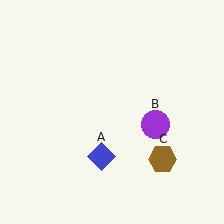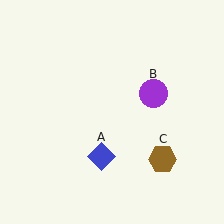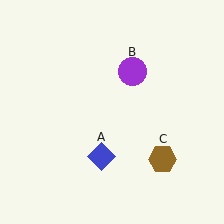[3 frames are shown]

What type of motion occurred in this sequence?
The purple circle (object B) rotated counterclockwise around the center of the scene.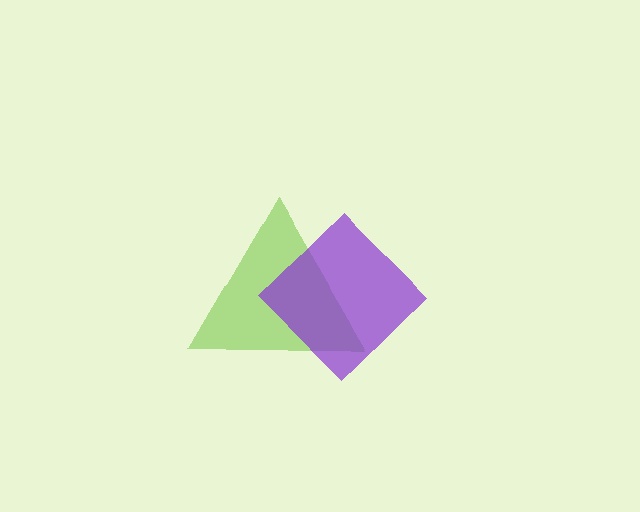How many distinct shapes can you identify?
There are 2 distinct shapes: a lime triangle, a purple diamond.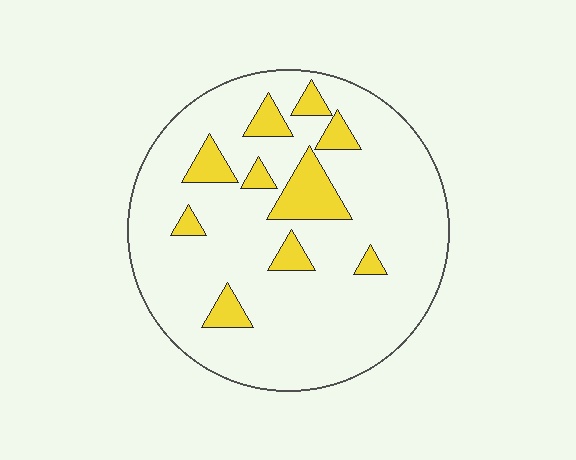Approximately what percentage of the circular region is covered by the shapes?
Approximately 15%.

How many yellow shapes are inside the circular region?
10.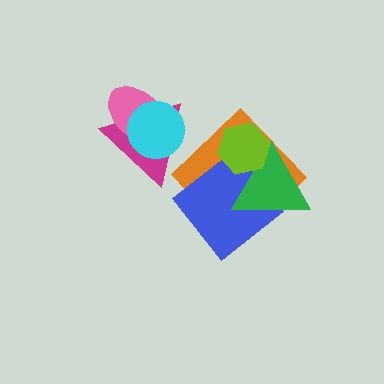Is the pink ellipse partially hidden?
Yes, it is partially covered by another shape.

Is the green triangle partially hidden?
Yes, it is partially covered by another shape.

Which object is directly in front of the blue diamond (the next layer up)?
The green triangle is directly in front of the blue diamond.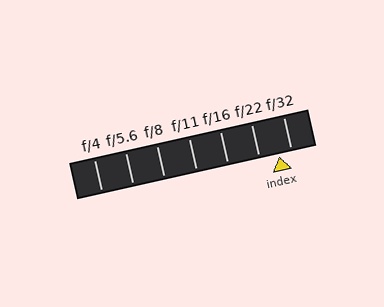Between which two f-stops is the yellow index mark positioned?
The index mark is between f/22 and f/32.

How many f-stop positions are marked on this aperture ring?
There are 7 f-stop positions marked.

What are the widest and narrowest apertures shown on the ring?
The widest aperture shown is f/4 and the narrowest is f/32.